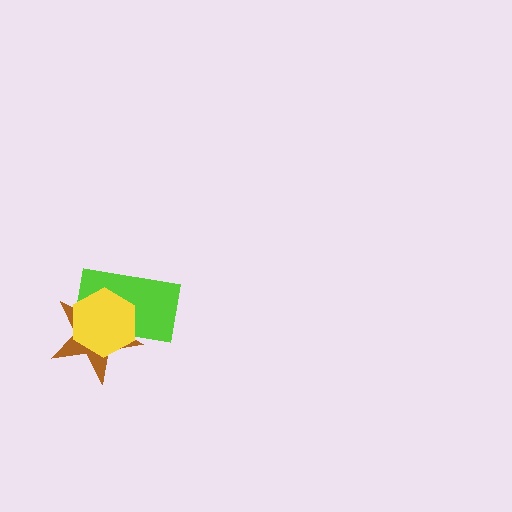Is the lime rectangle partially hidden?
Yes, it is partially covered by another shape.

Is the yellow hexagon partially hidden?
No, no other shape covers it.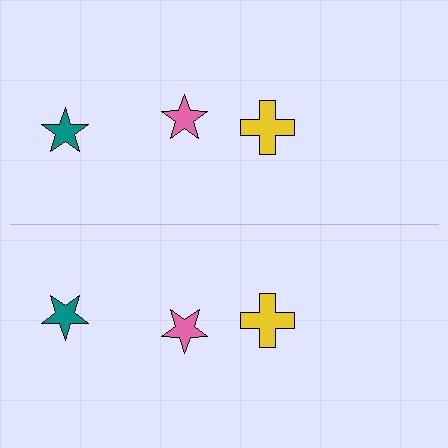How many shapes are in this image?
There are 6 shapes in this image.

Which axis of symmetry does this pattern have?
The pattern has a horizontal axis of symmetry running through the center of the image.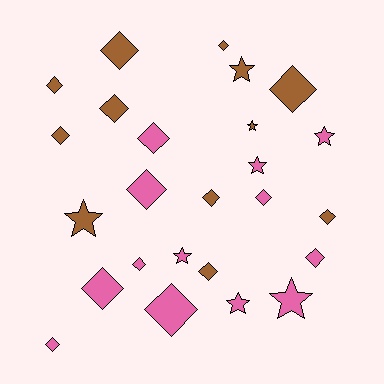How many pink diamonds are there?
There are 8 pink diamonds.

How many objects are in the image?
There are 25 objects.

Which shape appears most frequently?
Diamond, with 17 objects.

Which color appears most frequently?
Pink, with 13 objects.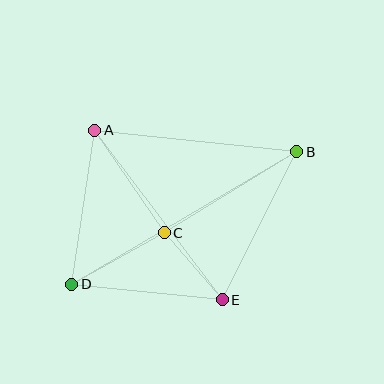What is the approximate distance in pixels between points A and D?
The distance between A and D is approximately 155 pixels.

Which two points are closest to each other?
Points C and E are closest to each other.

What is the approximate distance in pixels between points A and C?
The distance between A and C is approximately 124 pixels.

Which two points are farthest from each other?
Points B and D are farthest from each other.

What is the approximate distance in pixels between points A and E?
The distance between A and E is approximately 212 pixels.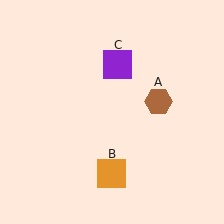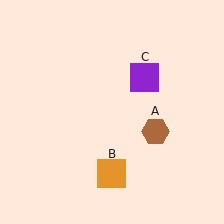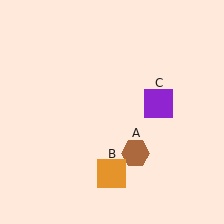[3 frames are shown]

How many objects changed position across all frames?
2 objects changed position: brown hexagon (object A), purple square (object C).